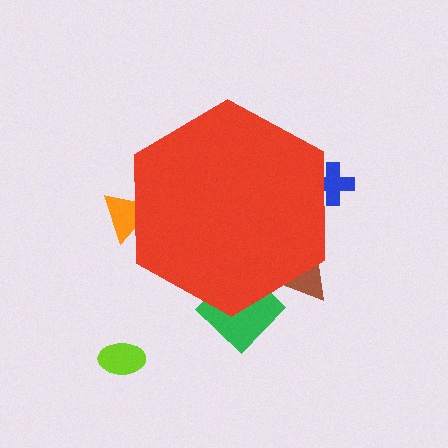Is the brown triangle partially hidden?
Yes, the brown triangle is partially hidden behind the red hexagon.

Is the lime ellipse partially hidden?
No, the lime ellipse is fully visible.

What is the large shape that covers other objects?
A red hexagon.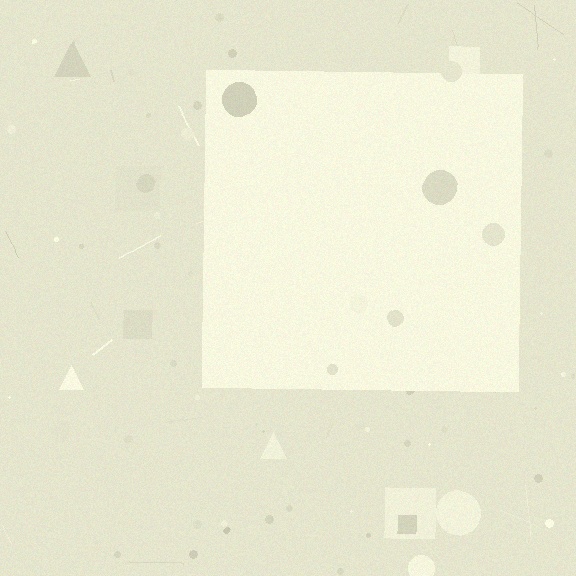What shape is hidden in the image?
A square is hidden in the image.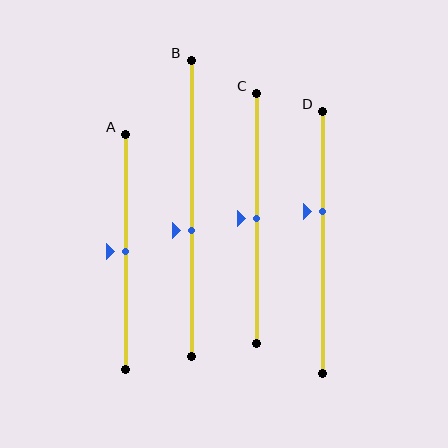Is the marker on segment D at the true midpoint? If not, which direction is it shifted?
No, the marker on segment D is shifted upward by about 12% of the segment length.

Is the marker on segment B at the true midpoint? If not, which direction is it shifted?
No, the marker on segment B is shifted downward by about 7% of the segment length.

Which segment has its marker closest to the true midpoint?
Segment A has its marker closest to the true midpoint.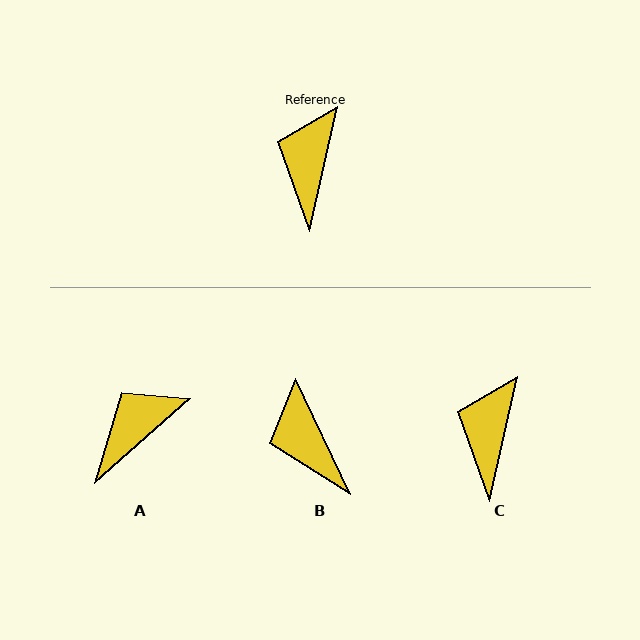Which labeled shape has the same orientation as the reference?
C.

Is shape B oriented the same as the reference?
No, it is off by about 38 degrees.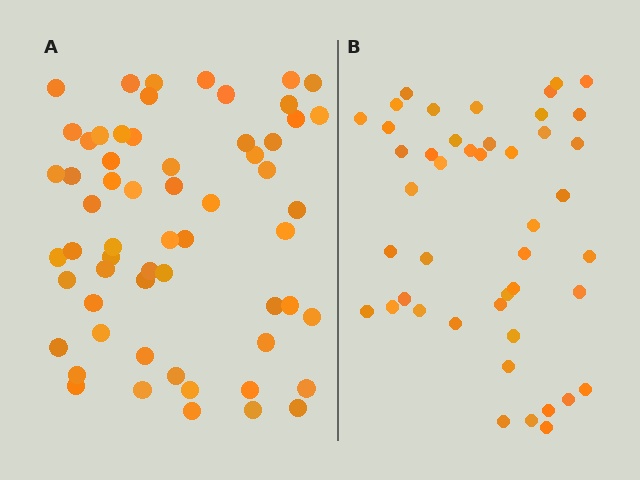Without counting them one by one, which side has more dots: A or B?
Region A (the left region) has more dots.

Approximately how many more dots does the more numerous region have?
Region A has approximately 15 more dots than region B.